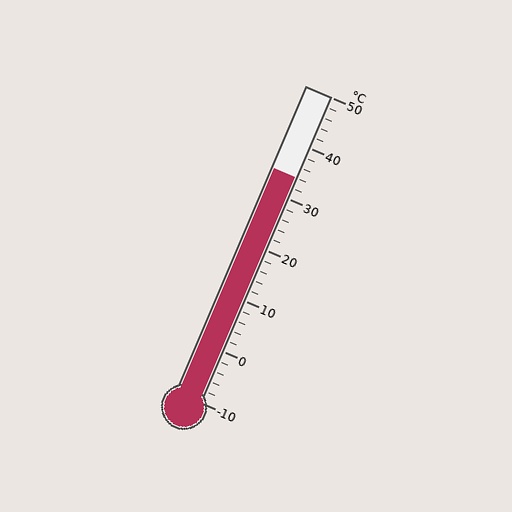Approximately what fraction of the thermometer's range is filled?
The thermometer is filled to approximately 75% of its range.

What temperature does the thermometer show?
The thermometer shows approximately 34°C.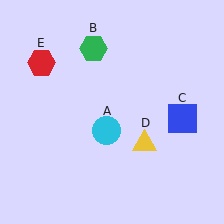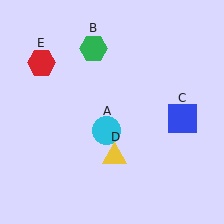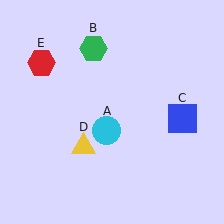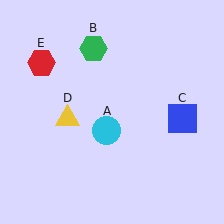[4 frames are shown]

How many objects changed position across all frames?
1 object changed position: yellow triangle (object D).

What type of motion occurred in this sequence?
The yellow triangle (object D) rotated clockwise around the center of the scene.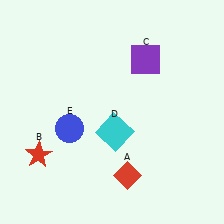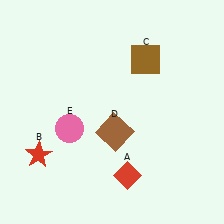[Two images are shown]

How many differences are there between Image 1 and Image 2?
There are 3 differences between the two images.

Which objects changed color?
C changed from purple to brown. D changed from cyan to brown. E changed from blue to pink.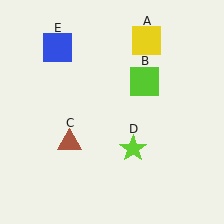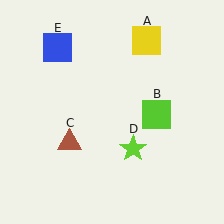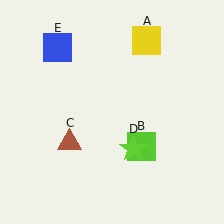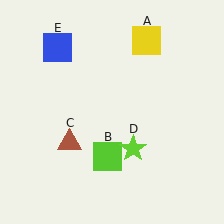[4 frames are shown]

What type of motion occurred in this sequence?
The lime square (object B) rotated clockwise around the center of the scene.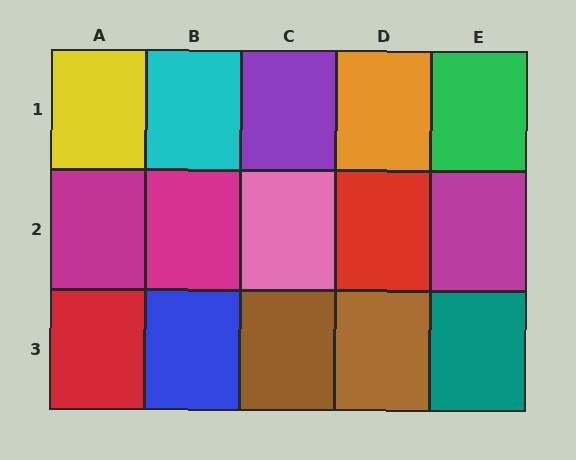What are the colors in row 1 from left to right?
Yellow, cyan, purple, orange, green.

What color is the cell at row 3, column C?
Brown.